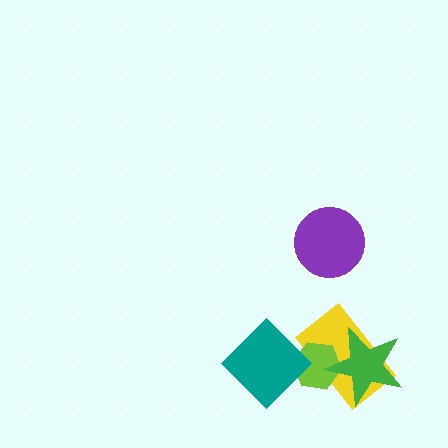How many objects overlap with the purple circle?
0 objects overlap with the purple circle.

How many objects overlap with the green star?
2 objects overlap with the green star.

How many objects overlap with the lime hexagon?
3 objects overlap with the lime hexagon.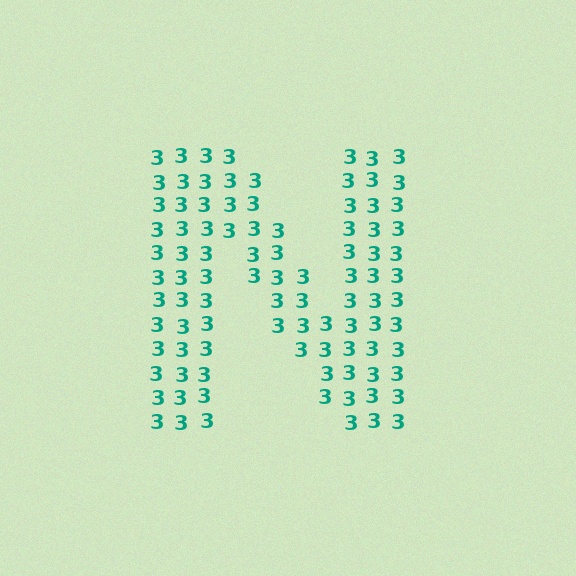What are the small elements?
The small elements are digit 3's.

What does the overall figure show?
The overall figure shows the letter N.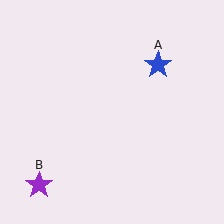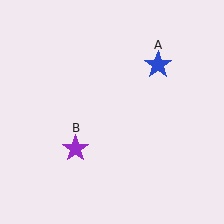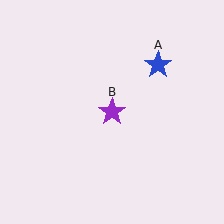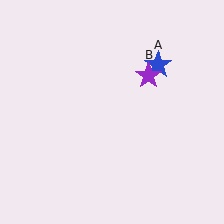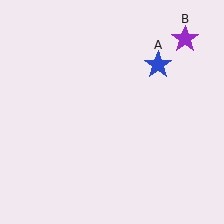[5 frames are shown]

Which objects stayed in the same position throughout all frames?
Blue star (object A) remained stationary.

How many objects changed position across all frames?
1 object changed position: purple star (object B).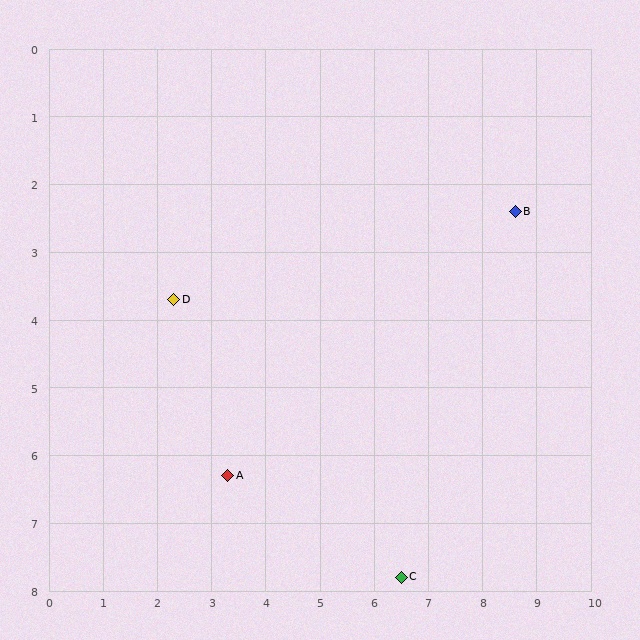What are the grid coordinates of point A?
Point A is at approximately (3.3, 6.3).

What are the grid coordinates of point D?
Point D is at approximately (2.3, 3.7).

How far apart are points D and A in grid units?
Points D and A are about 2.8 grid units apart.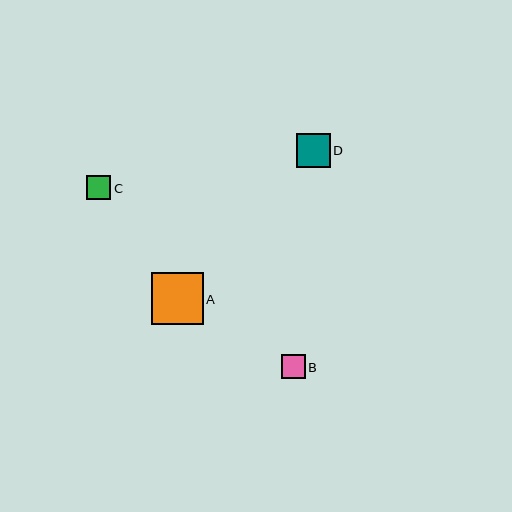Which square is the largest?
Square A is the largest with a size of approximately 52 pixels.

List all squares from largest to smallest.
From largest to smallest: A, D, C, B.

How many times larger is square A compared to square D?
Square A is approximately 1.5 times the size of square D.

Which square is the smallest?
Square B is the smallest with a size of approximately 23 pixels.